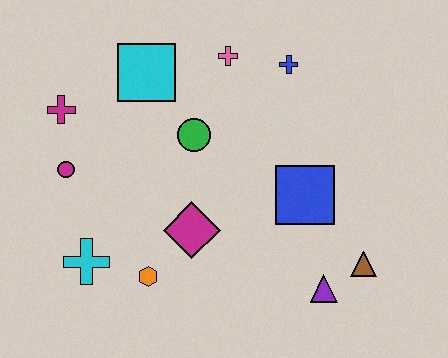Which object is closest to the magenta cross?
The magenta circle is closest to the magenta cross.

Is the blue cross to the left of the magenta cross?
No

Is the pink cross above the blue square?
Yes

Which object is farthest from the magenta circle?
The brown triangle is farthest from the magenta circle.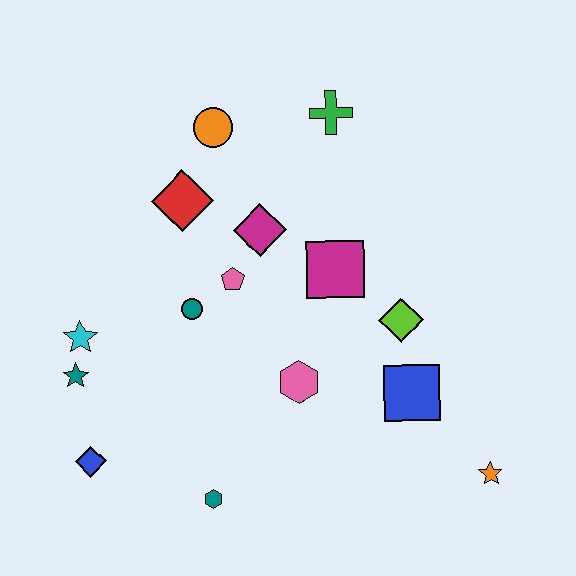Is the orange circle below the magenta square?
No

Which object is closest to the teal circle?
The pink pentagon is closest to the teal circle.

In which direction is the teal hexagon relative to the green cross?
The teal hexagon is below the green cross.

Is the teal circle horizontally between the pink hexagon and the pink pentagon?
No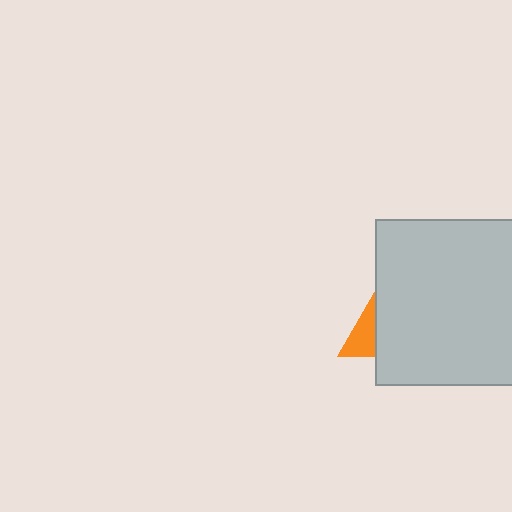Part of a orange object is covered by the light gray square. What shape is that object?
It is a triangle.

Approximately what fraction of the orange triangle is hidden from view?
Roughly 68% of the orange triangle is hidden behind the light gray square.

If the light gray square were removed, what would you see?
You would see the complete orange triangle.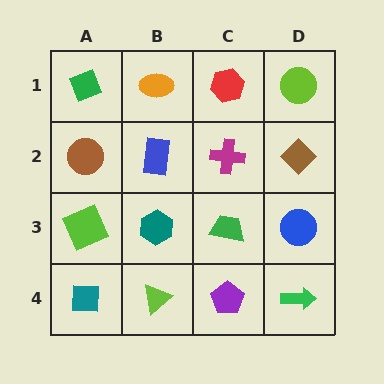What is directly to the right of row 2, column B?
A magenta cross.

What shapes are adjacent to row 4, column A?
A lime square (row 3, column A), a lime triangle (row 4, column B).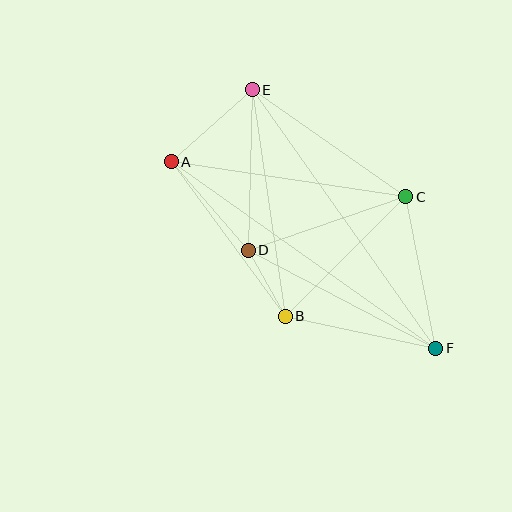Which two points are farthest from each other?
Points A and F are farthest from each other.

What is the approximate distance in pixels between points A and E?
The distance between A and E is approximately 108 pixels.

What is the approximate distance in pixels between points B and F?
The distance between B and F is approximately 154 pixels.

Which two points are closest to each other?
Points B and D are closest to each other.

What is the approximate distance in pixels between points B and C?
The distance between B and C is approximately 169 pixels.